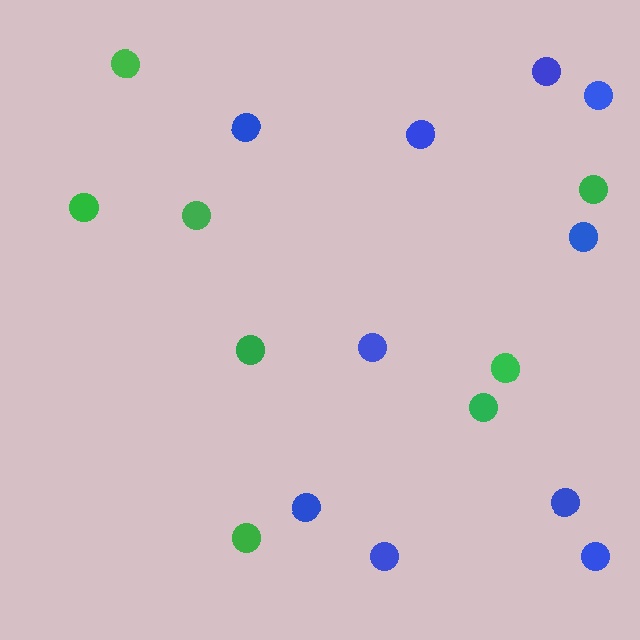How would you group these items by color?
There are 2 groups: one group of blue circles (10) and one group of green circles (8).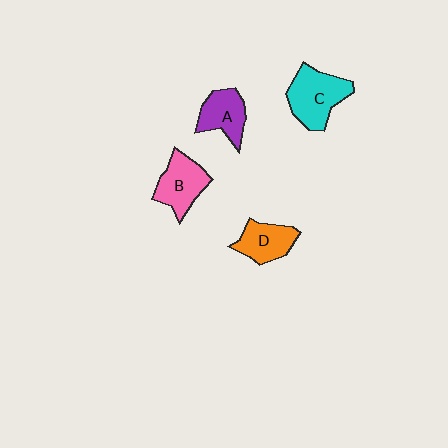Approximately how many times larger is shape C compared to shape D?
Approximately 1.4 times.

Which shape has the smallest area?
Shape A (purple).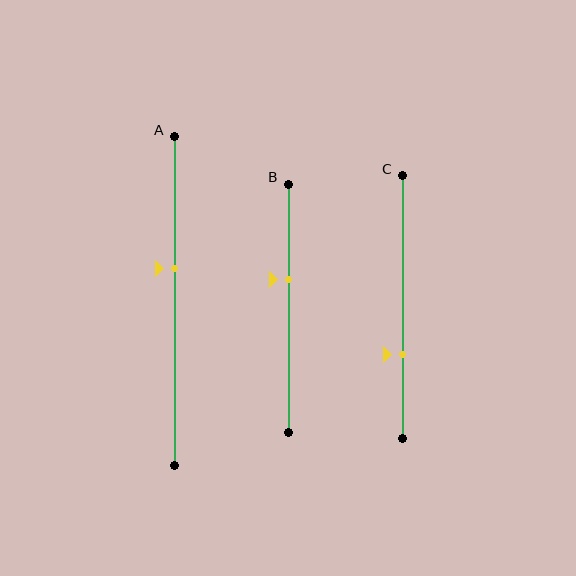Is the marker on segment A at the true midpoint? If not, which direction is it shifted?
No, the marker on segment A is shifted upward by about 10% of the segment length.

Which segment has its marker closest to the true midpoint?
Segment A has its marker closest to the true midpoint.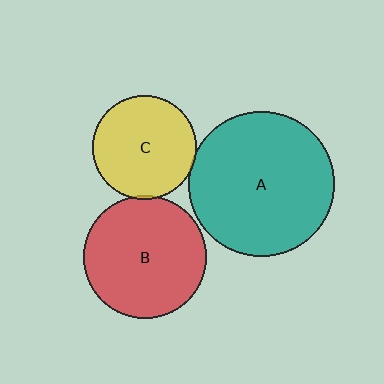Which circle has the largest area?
Circle A (teal).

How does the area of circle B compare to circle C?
Approximately 1.4 times.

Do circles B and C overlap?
Yes.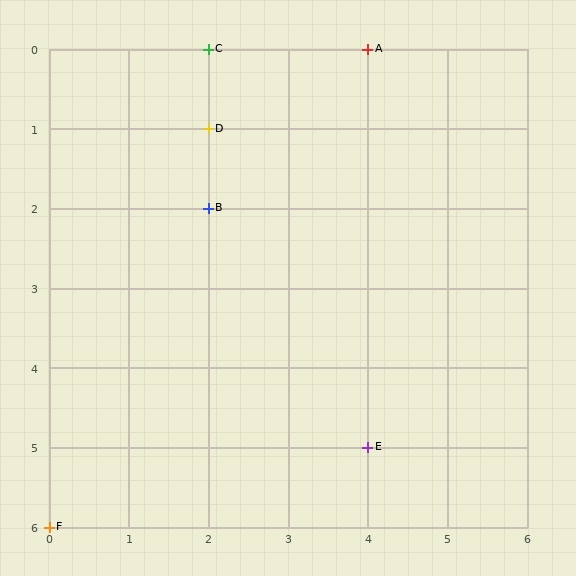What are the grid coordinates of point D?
Point D is at grid coordinates (2, 1).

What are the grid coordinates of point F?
Point F is at grid coordinates (0, 6).